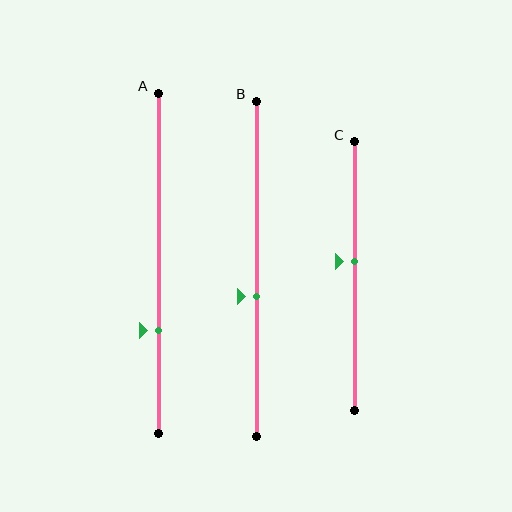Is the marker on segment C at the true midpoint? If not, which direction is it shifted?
No, the marker on segment C is shifted upward by about 6% of the segment length.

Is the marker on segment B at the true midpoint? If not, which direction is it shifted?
No, the marker on segment B is shifted downward by about 8% of the segment length.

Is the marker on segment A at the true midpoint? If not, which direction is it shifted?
No, the marker on segment A is shifted downward by about 20% of the segment length.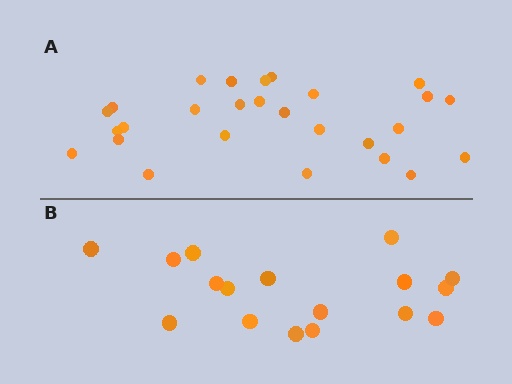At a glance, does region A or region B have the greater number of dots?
Region A (the top region) has more dots.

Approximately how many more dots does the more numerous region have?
Region A has roughly 10 or so more dots than region B.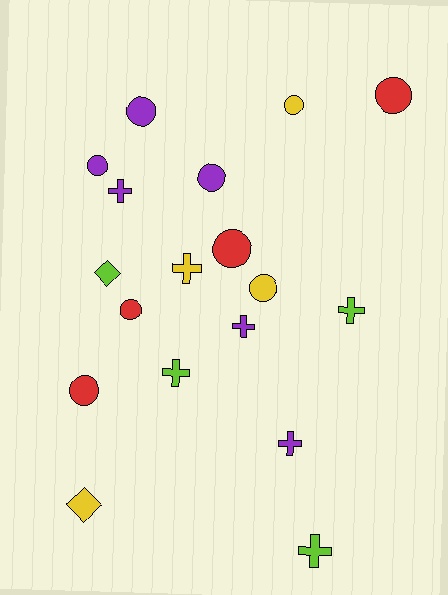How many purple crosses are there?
There are 3 purple crosses.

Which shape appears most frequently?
Circle, with 9 objects.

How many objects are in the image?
There are 18 objects.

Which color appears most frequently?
Purple, with 6 objects.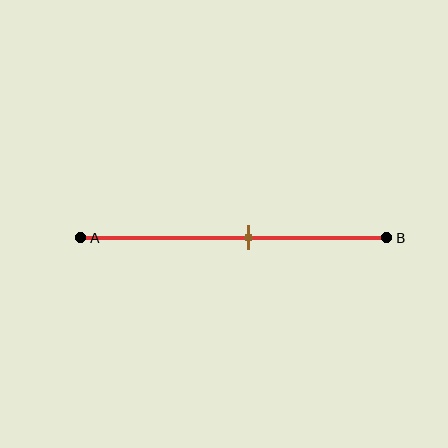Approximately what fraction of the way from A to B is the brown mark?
The brown mark is approximately 55% of the way from A to B.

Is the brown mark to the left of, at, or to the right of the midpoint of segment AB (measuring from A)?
The brown mark is to the right of the midpoint of segment AB.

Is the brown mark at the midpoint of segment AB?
No, the mark is at about 55% from A, not at the 50% midpoint.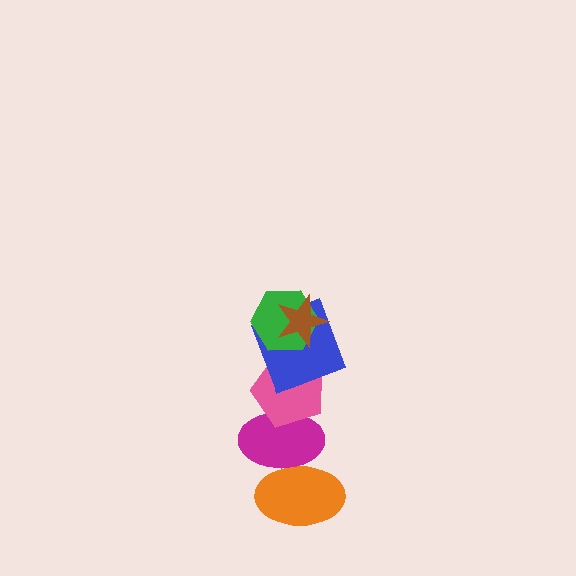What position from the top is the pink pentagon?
The pink pentagon is 4th from the top.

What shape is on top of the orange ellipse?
The magenta ellipse is on top of the orange ellipse.